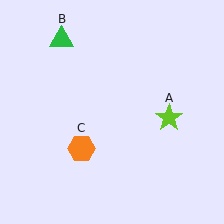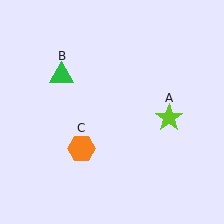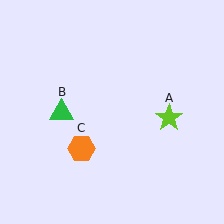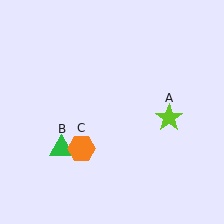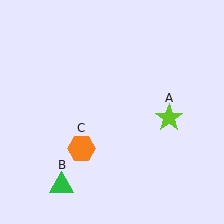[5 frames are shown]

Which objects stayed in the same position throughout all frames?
Lime star (object A) and orange hexagon (object C) remained stationary.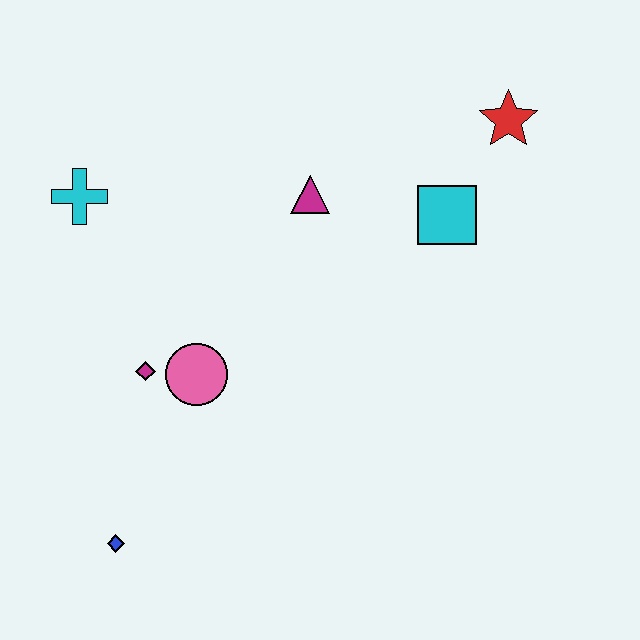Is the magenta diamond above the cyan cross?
No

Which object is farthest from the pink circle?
The red star is farthest from the pink circle.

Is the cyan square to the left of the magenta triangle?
No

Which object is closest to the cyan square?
The red star is closest to the cyan square.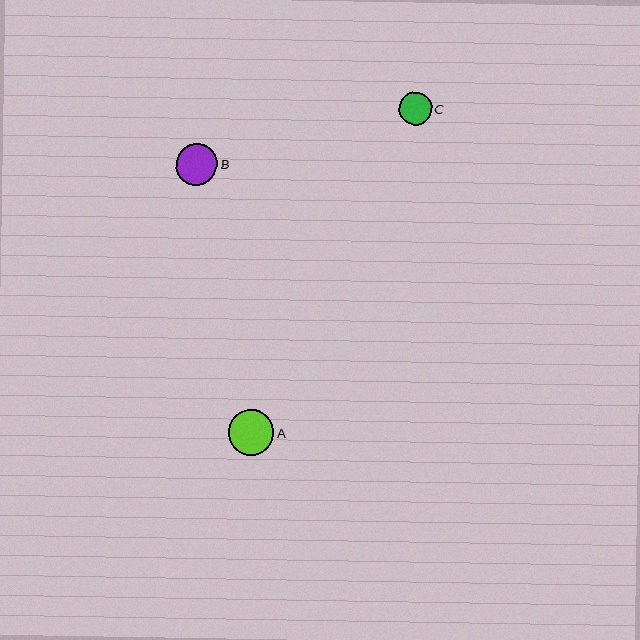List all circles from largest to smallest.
From largest to smallest: A, B, C.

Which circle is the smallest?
Circle C is the smallest with a size of approximately 32 pixels.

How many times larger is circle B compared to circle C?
Circle B is approximately 1.3 times the size of circle C.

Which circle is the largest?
Circle A is the largest with a size of approximately 46 pixels.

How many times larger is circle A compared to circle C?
Circle A is approximately 1.4 times the size of circle C.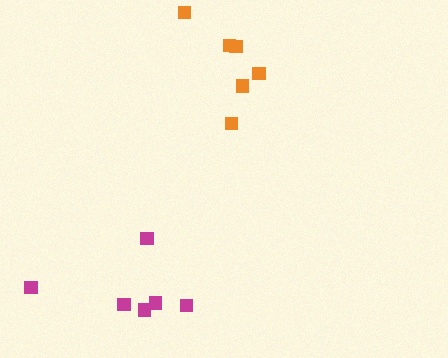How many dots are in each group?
Group 1: 6 dots, Group 2: 6 dots (12 total).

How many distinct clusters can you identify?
There are 2 distinct clusters.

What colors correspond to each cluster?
The clusters are colored: magenta, orange.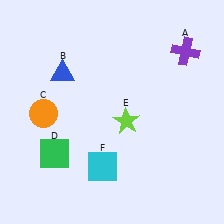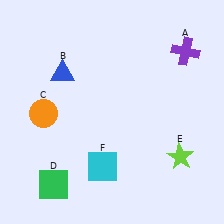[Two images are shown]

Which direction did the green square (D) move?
The green square (D) moved down.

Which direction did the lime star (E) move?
The lime star (E) moved right.